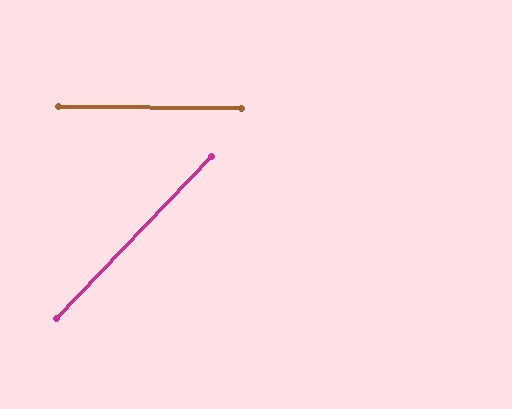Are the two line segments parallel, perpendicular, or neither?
Neither parallel nor perpendicular — they differ by about 47°.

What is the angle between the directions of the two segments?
Approximately 47 degrees.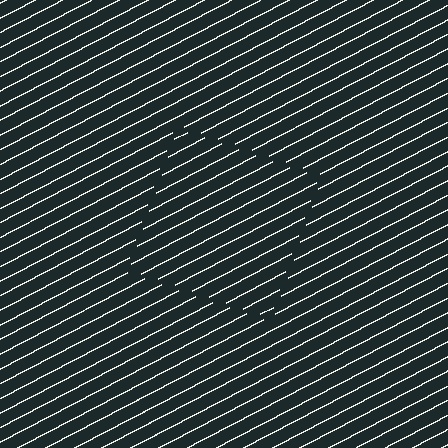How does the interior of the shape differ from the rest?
The interior of the shape contains the same grating, shifted by half a period — the contour is defined by the phase discontinuity where line-ends from the inner and outer gratings abut.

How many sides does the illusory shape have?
4 sides — the line-ends trace a square.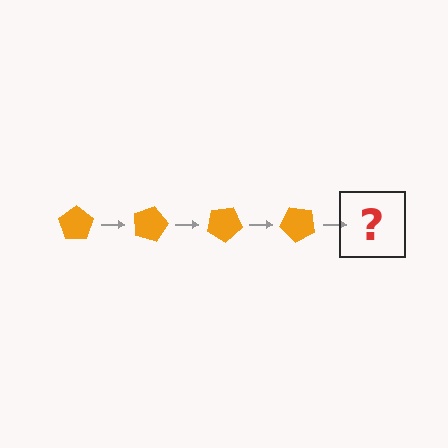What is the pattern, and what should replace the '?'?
The pattern is that the pentagon rotates 15 degrees each step. The '?' should be an orange pentagon rotated 60 degrees.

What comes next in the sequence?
The next element should be an orange pentagon rotated 60 degrees.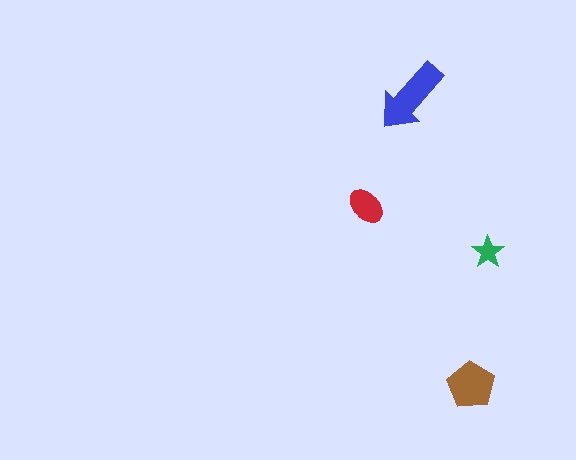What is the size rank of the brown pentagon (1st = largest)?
2nd.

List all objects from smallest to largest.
The green star, the red ellipse, the brown pentagon, the blue arrow.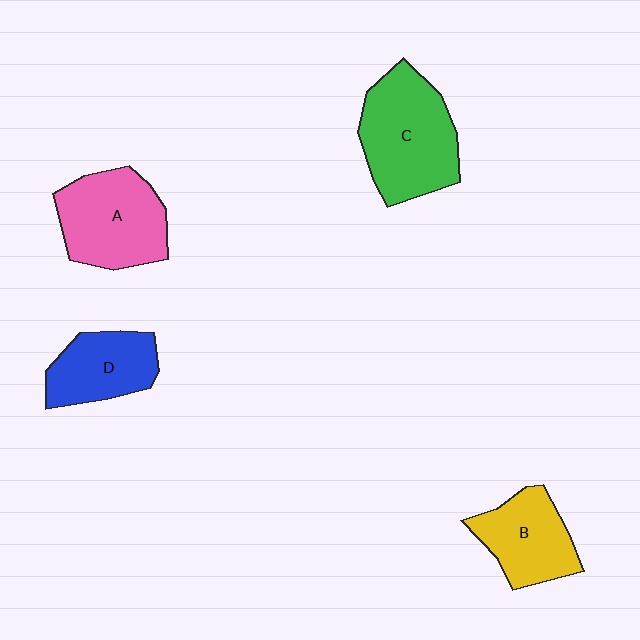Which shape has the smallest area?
Shape D (blue).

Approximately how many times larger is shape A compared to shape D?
Approximately 1.3 times.